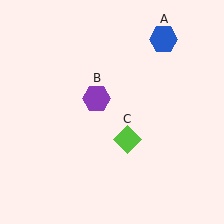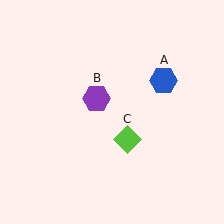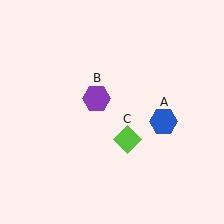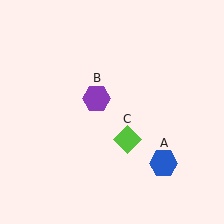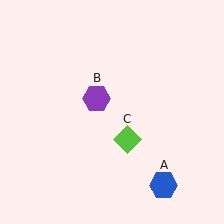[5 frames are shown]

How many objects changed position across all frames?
1 object changed position: blue hexagon (object A).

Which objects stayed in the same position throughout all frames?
Purple hexagon (object B) and lime diamond (object C) remained stationary.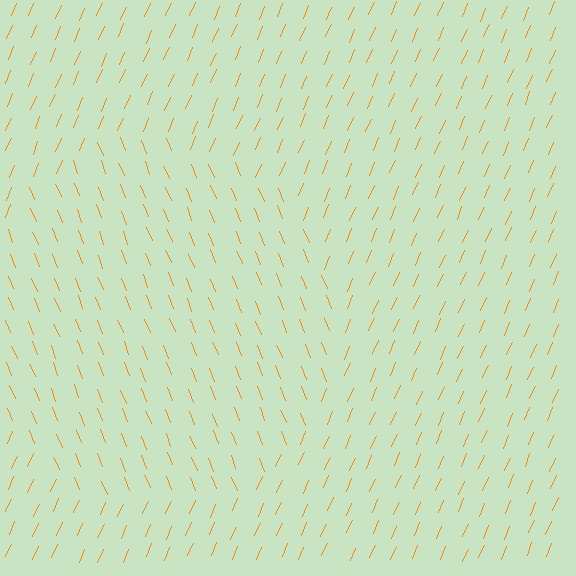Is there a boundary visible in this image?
Yes, there is a texture boundary formed by a change in line orientation.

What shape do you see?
I see a circle.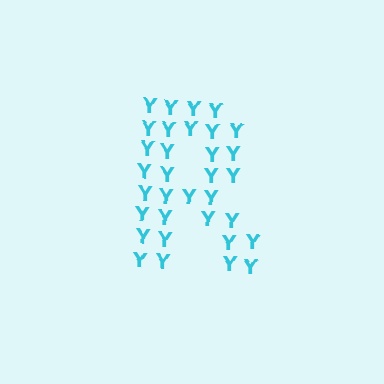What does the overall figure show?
The overall figure shows the letter R.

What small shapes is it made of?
It is made of small letter Y's.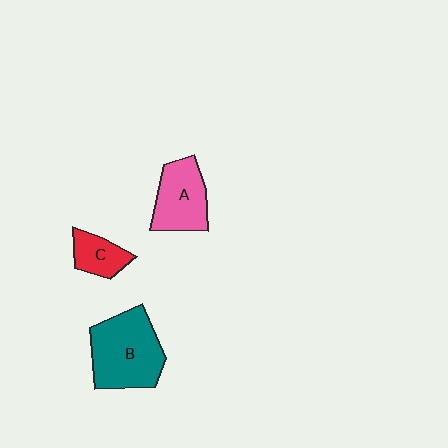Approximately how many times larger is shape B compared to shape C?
Approximately 2.5 times.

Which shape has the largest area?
Shape B (teal).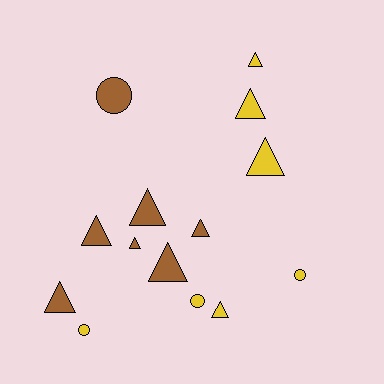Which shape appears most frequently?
Triangle, with 10 objects.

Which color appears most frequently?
Yellow, with 7 objects.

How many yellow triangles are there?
There are 4 yellow triangles.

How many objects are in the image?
There are 14 objects.